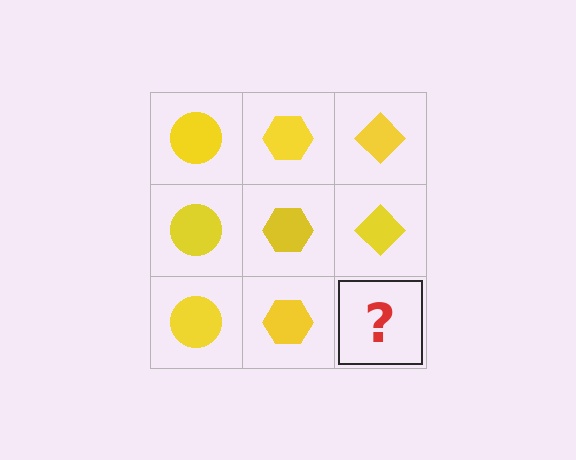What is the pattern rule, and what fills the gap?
The rule is that each column has a consistent shape. The gap should be filled with a yellow diamond.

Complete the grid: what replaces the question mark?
The question mark should be replaced with a yellow diamond.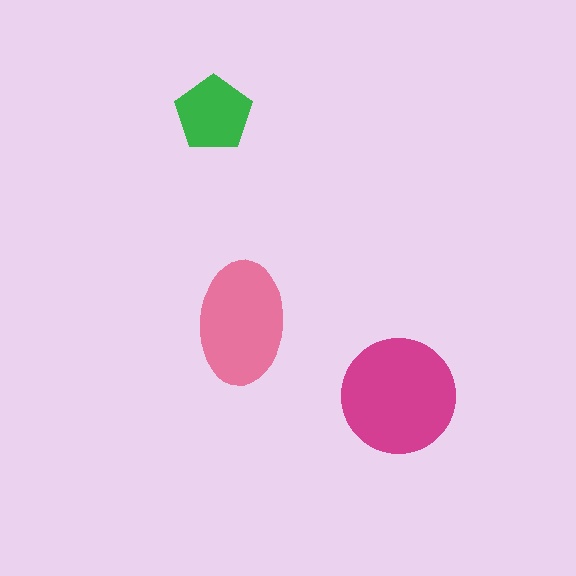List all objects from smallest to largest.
The green pentagon, the pink ellipse, the magenta circle.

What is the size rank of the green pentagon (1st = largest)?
3rd.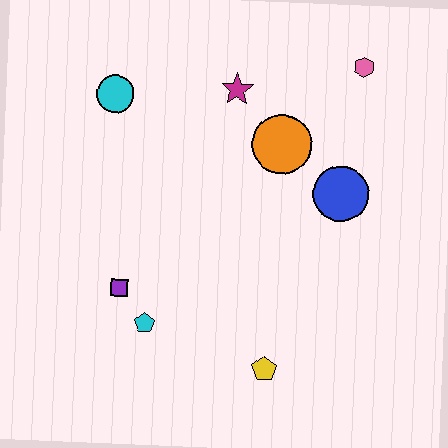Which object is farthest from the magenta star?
The yellow pentagon is farthest from the magenta star.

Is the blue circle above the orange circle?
No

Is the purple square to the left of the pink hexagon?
Yes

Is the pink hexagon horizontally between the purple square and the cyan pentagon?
No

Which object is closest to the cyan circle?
The magenta star is closest to the cyan circle.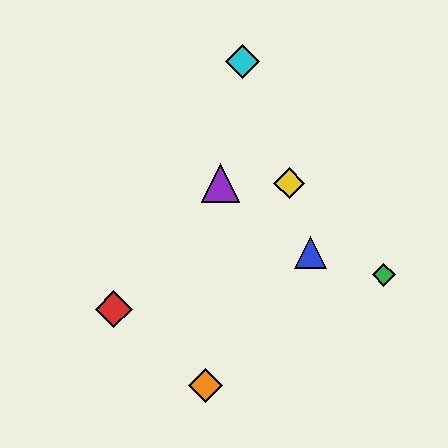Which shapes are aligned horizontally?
The yellow diamond, the purple triangle are aligned horizontally.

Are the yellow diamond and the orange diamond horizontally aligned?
No, the yellow diamond is at y≈183 and the orange diamond is at y≈385.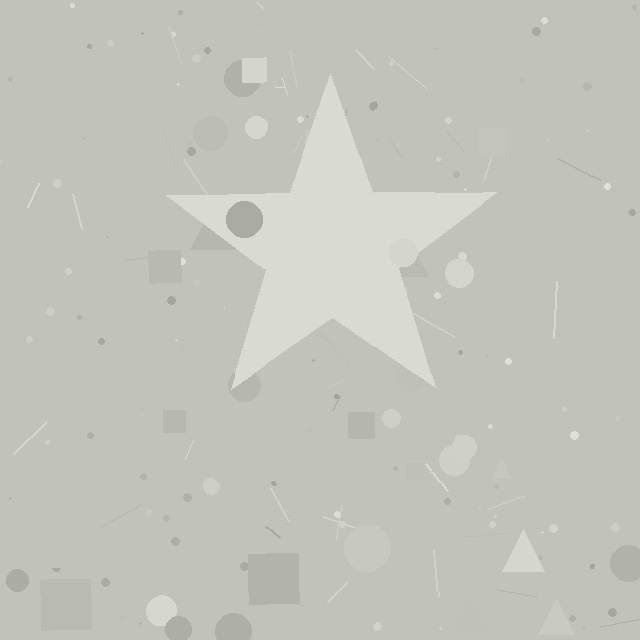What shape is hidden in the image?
A star is hidden in the image.